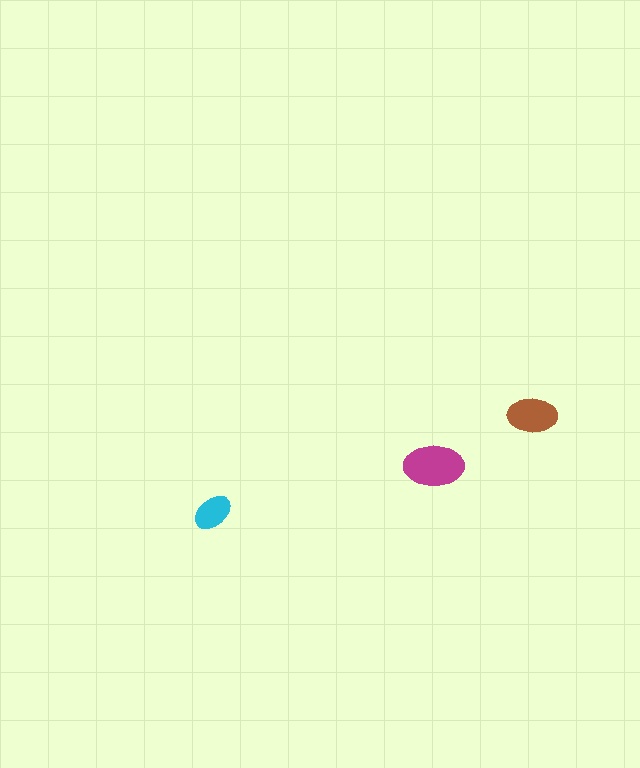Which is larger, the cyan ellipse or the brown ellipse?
The brown one.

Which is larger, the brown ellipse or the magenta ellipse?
The magenta one.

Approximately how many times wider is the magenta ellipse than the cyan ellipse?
About 1.5 times wider.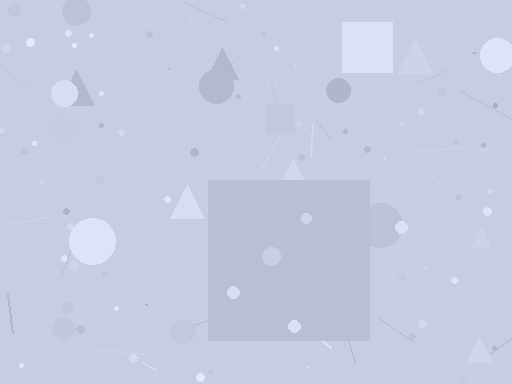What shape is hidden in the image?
A square is hidden in the image.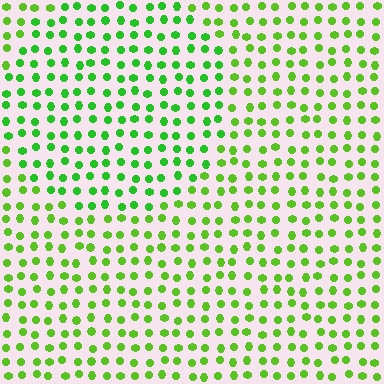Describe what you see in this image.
The image is filled with small lime elements in a uniform arrangement. A circle-shaped region is visible where the elements are tinted to a slightly different hue, forming a subtle color boundary.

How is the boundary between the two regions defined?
The boundary is defined purely by a slight shift in hue (about 21 degrees). Spacing, size, and orientation are identical on both sides.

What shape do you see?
I see a circle.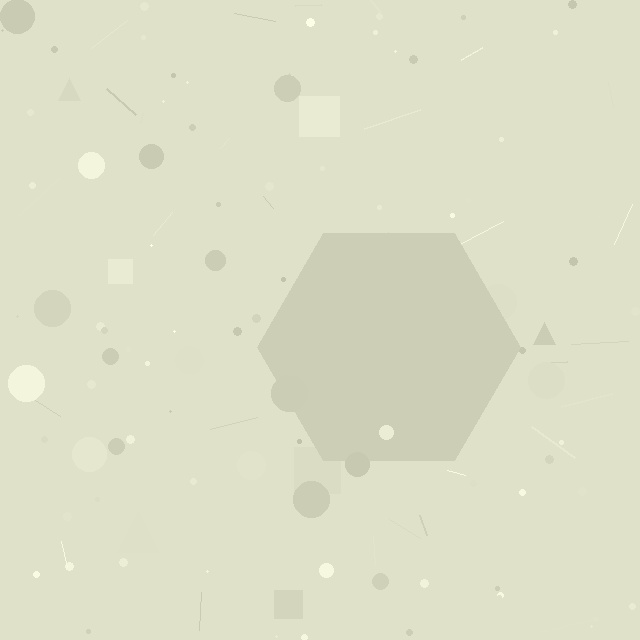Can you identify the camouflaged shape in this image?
The camouflaged shape is a hexagon.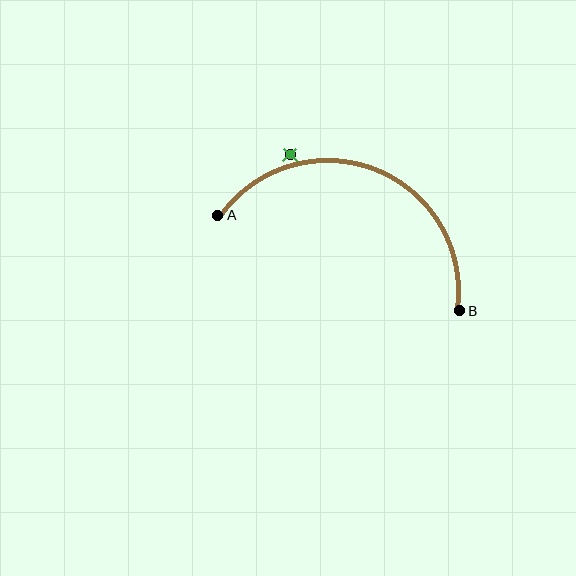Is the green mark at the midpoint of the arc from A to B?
No — the green mark does not lie on the arc at all. It sits slightly outside the curve.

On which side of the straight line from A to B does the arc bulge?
The arc bulges above the straight line connecting A and B.